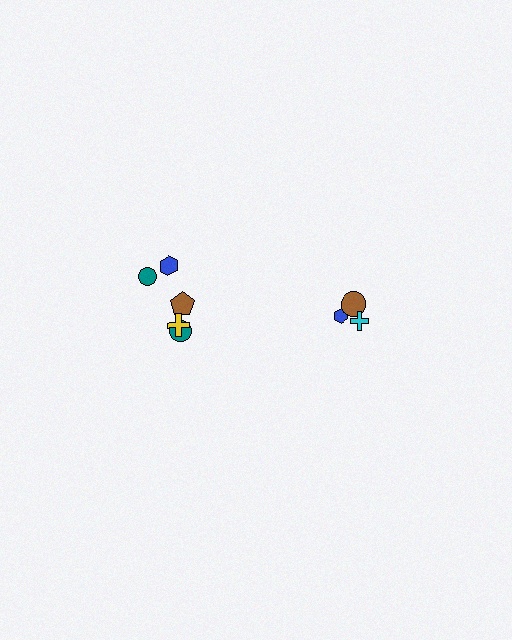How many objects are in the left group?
There are 5 objects.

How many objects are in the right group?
There are 3 objects.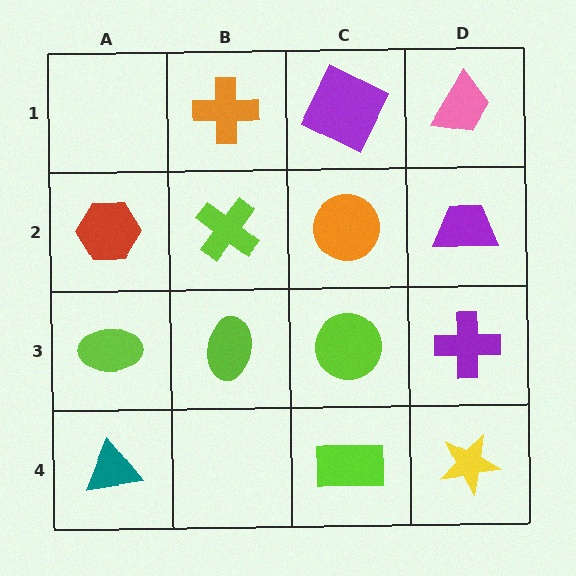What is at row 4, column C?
A lime rectangle.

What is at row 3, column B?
A lime ellipse.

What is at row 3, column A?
A lime ellipse.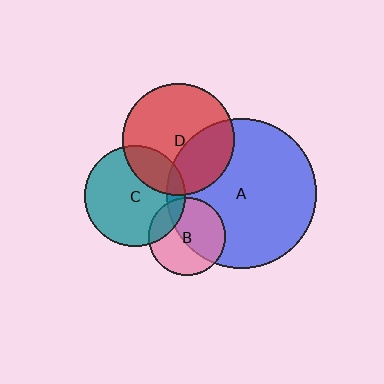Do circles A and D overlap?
Yes.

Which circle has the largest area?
Circle A (blue).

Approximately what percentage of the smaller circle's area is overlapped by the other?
Approximately 35%.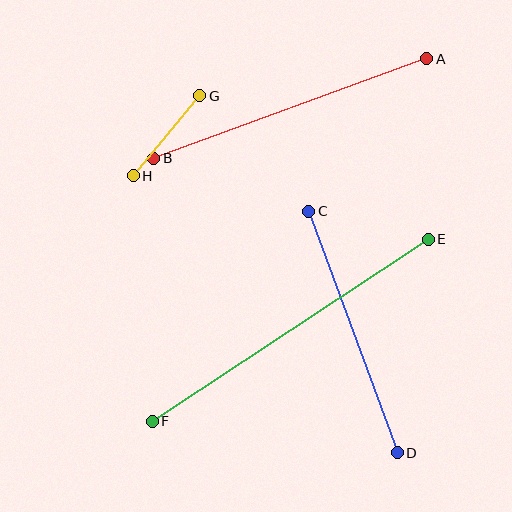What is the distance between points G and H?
The distance is approximately 104 pixels.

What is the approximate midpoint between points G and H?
The midpoint is at approximately (167, 136) pixels.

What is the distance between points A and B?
The distance is approximately 291 pixels.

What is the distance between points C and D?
The distance is approximately 257 pixels.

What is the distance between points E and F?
The distance is approximately 331 pixels.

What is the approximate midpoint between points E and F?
The midpoint is at approximately (290, 330) pixels.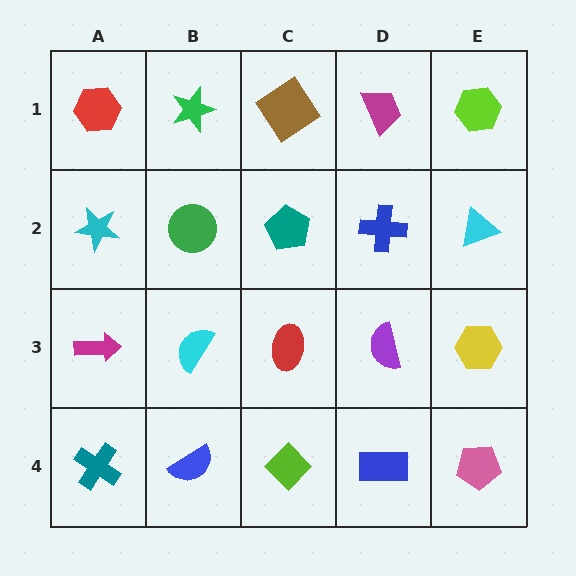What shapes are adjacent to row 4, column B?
A cyan semicircle (row 3, column B), a teal cross (row 4, column A), a lime diamond (row 4, column C).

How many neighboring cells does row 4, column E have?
2.